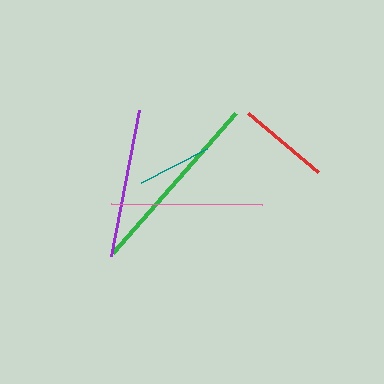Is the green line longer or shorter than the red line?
The green line is longer than the red line.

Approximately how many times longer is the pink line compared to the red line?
The pink line is approximately 1.6 times the length of the red line.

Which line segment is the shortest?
The teal line is the shortest at approximately 73 pixels.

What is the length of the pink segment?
The pink segment is approximately 151 pixels long.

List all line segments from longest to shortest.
From longest to shortest: green, pink, purple, red, teal.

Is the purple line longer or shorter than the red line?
The purple line is longer than the red line.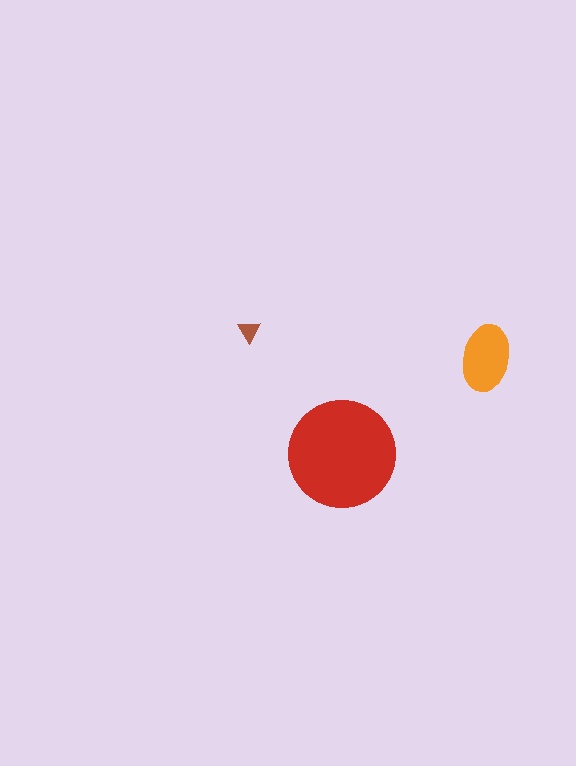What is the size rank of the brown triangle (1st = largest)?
3rd.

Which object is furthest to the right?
The orange ellipse is rightmost.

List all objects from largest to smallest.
The red circle, the orange ellipse, the brown triangle.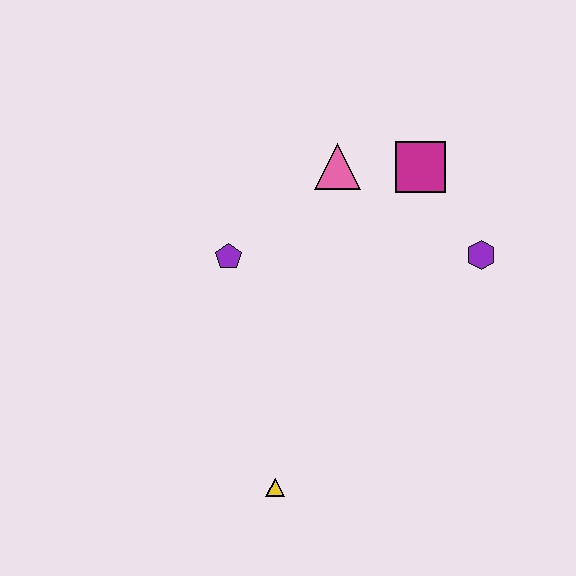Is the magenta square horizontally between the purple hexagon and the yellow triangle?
Yes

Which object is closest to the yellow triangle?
The purple pentagon is closest to the yellow triangle.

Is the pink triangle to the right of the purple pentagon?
Yes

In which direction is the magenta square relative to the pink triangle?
The magenta square is to the right of the pink triangle.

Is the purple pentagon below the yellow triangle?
No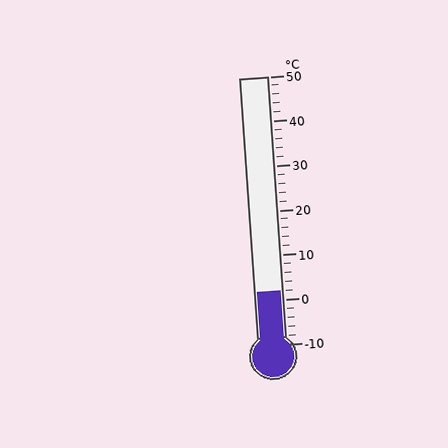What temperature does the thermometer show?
The thermometer shows approximately 2°C.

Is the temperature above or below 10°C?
The temperature is below 10°C.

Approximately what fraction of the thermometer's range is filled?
The thermometer is filled to approximately 20% of its range.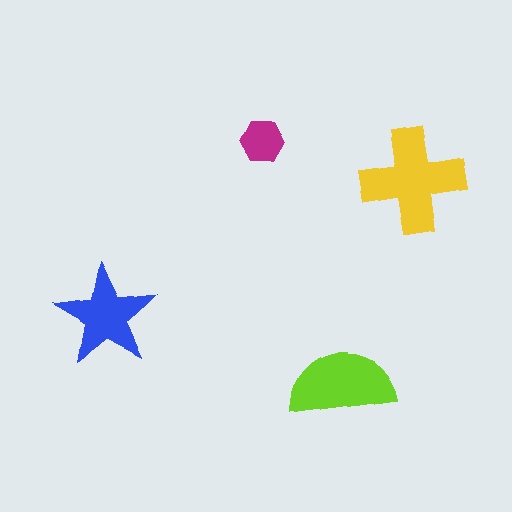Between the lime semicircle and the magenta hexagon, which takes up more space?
The lime semicircle.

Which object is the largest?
The yellow cross.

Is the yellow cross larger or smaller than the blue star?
Larger.